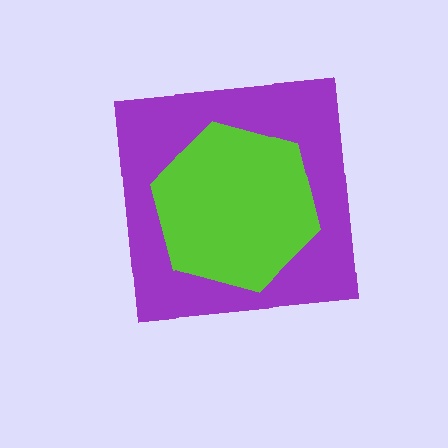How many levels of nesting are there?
2.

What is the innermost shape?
The lime hexagon.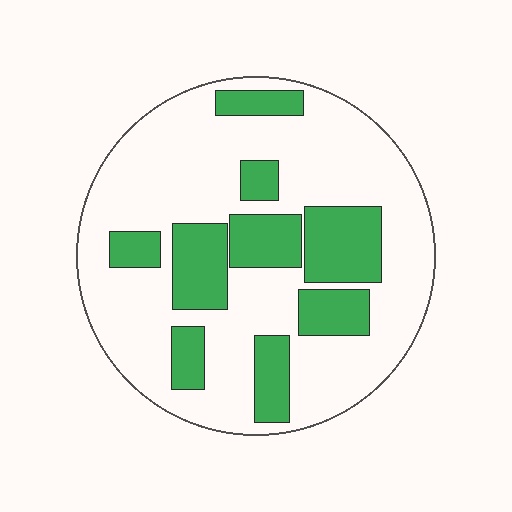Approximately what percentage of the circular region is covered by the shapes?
Approximately 30%.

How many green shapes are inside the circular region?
9.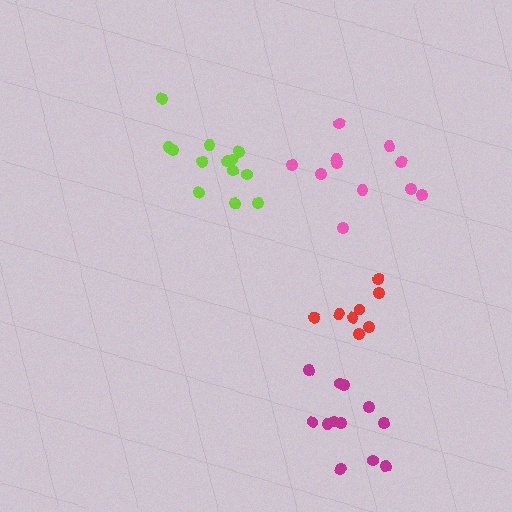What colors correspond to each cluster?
The clusters are colored: magenta, lime, pink, red.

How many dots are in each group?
Group 1: 12 dots, Group 2: 13 dots, Group 3: 11 dots, Group 4: 8 dots (44 total).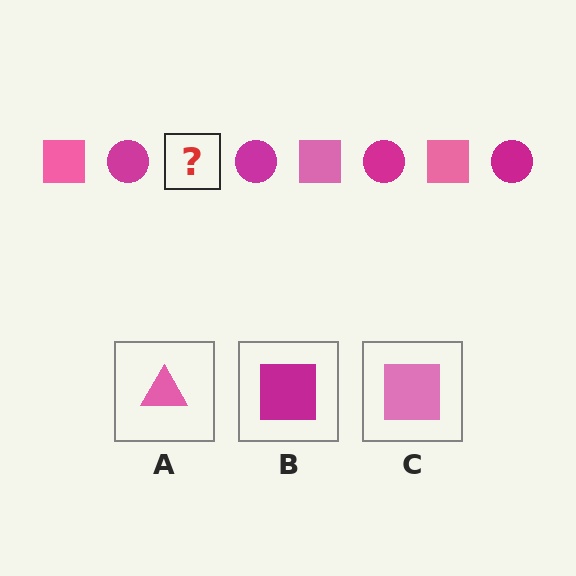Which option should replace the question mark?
Option C.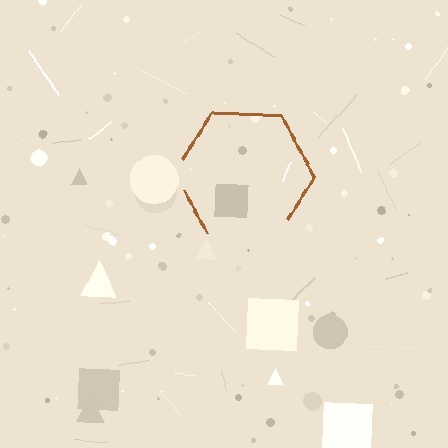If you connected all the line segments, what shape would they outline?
They would outline a hexagon.